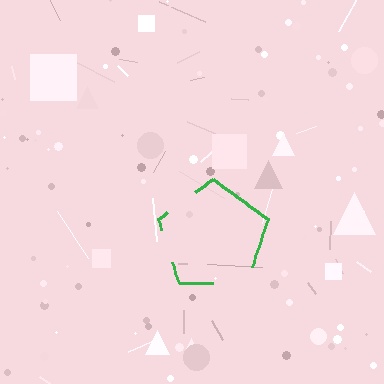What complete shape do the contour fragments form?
The contour fragments form a pentagon.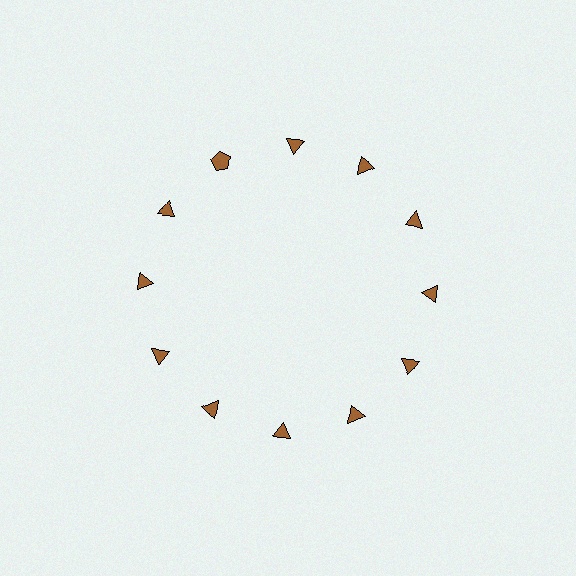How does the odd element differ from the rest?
It has a different shape: pentagon instead of triangle.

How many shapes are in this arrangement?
There are 12 shapes arranged in a ring pattern.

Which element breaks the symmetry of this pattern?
The brown pentagon at roughly the 11 o'clock position breaks the symmetry. All other shapes are brown triangles.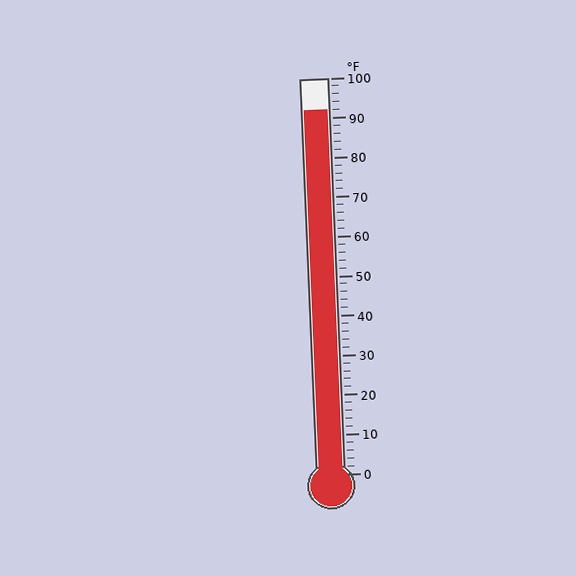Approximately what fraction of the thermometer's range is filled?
The thermometer is filled to approximately 90% of its range.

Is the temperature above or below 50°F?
The temperature is above 50°F.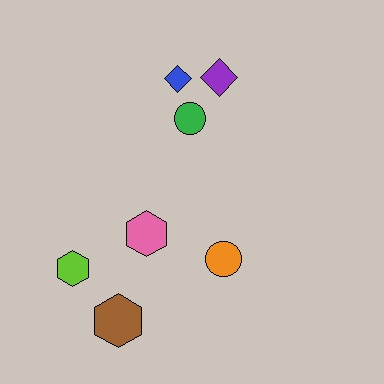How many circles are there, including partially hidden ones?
There are 2 circles.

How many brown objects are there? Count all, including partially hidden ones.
There is 1 brown object.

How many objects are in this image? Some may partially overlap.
There are 7 objects.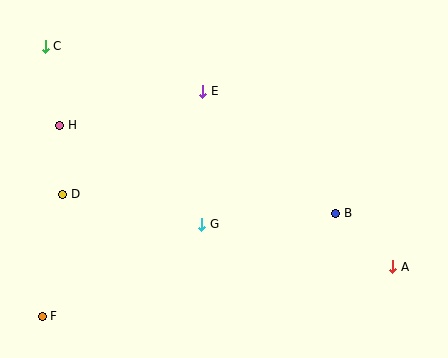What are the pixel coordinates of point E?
Point E is at (203, 92).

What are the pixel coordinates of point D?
Point D is at (63, 194).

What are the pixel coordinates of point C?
Point C is at (45, 46).